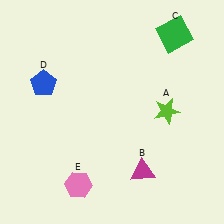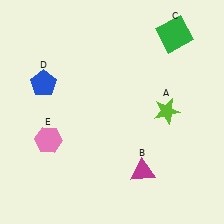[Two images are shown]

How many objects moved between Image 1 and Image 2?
1 object moved between the two images.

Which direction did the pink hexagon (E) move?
The pink hexagon (E) moved up.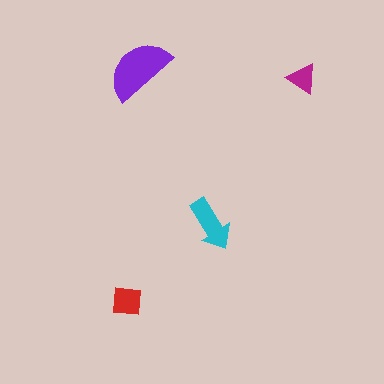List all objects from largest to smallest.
The purple semicircle, the cyan arrow, the red square, the magenta triangle.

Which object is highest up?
The purple semicircle is topmost.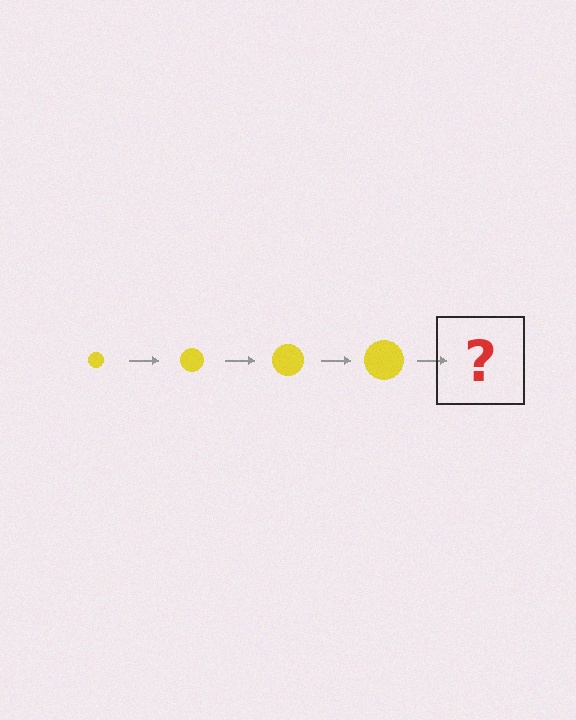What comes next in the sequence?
The next element should be a yellow circle, larger than the previous one.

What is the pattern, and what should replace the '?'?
The pattern is that the circle gets progressively larger each step. The '?' should be a yellow circle, larger than the previous one.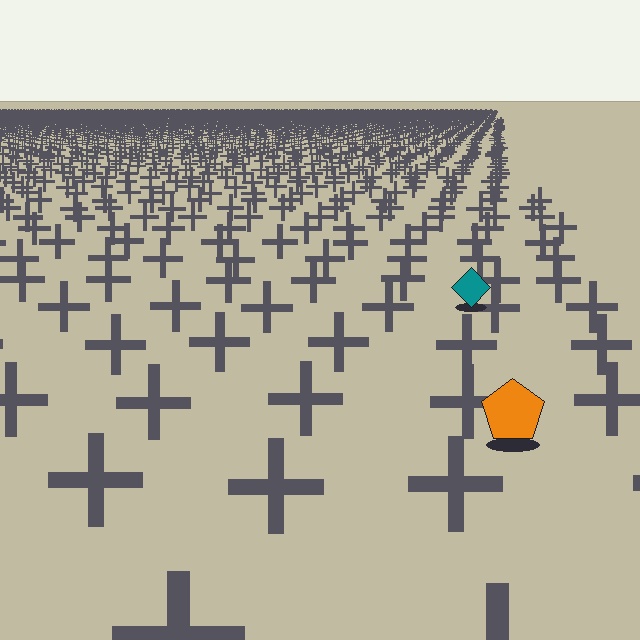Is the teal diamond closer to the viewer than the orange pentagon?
No. The orange pentagon is closer — you can tell from the texture gradient: the ground texture is coarser near it.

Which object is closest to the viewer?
The orange pentagon is closest. The texture marks near it are larger and more spread out.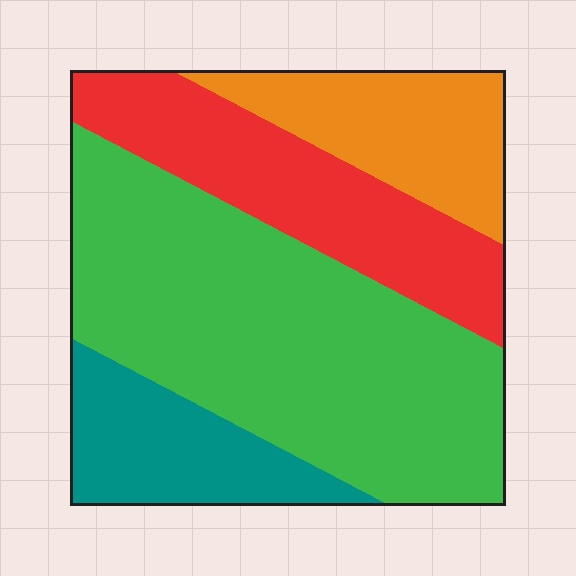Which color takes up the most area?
Green, at roughly 50%.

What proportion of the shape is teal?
Teal takes up less than a quarter of the shape.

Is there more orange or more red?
Red.